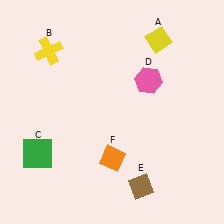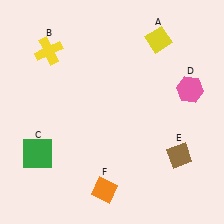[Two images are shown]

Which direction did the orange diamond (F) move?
The orange diamond (F) moved down.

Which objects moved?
The objects that moved are: the pink hexagon (D), the brown diamond (E), the orange diamond (F).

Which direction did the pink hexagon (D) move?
The pink hexagon (D) moved right.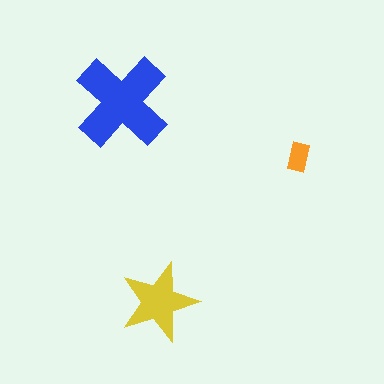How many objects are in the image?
There are 3 objects in the image.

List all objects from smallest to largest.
The orange rectangle, the yellow star, the blue cross.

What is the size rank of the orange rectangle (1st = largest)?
3rd.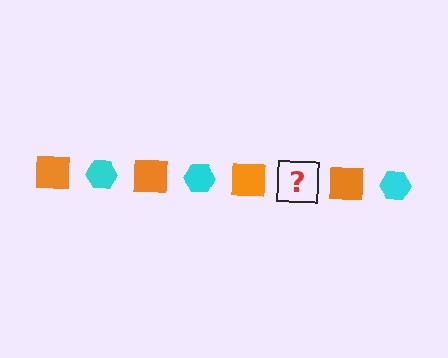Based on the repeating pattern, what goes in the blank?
The blank should be a cyan hexagon.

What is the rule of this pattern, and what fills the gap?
The rule is that the pattern alternates between orange square and cyan hexagon. The gap should be filled with a cyan hexagon.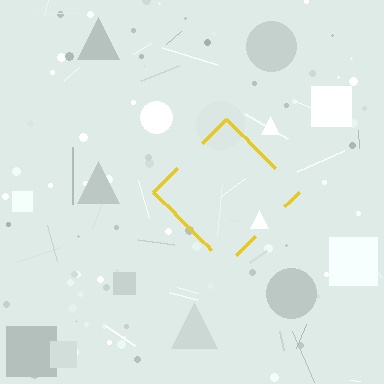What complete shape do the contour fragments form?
The contour fragments form a diamond.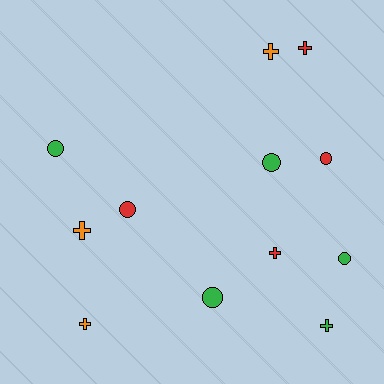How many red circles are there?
There are 2 red circles.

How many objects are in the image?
There are 12 objects.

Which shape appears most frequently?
Cross, with 6 objects.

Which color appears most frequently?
Green, with 5 objects.